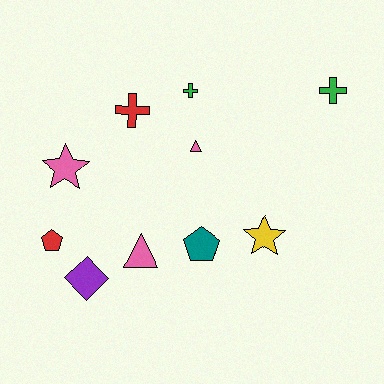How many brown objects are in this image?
There are no brown objects.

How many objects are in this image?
There are 10 objects.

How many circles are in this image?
There are no circles.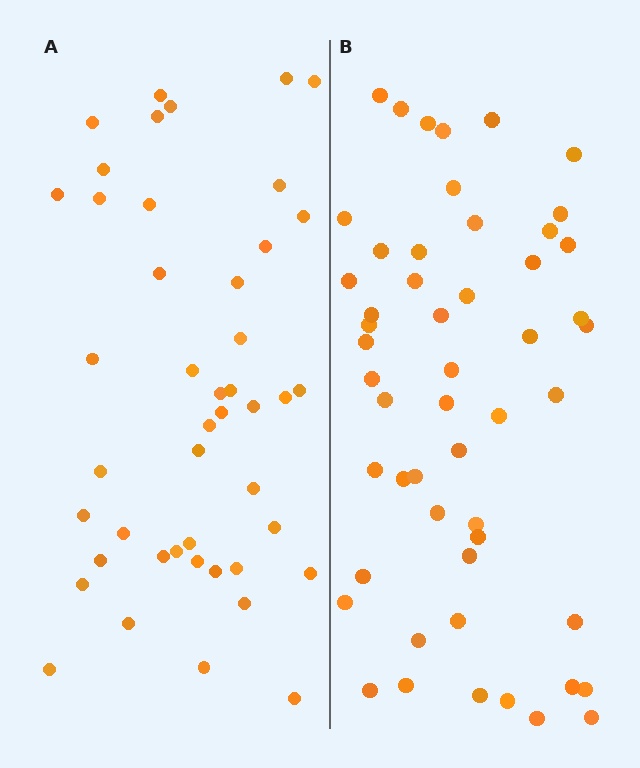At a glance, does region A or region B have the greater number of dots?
Region B (the right region) has more dots.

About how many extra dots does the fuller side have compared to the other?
Region B has roughly 8 or so more dots than region A.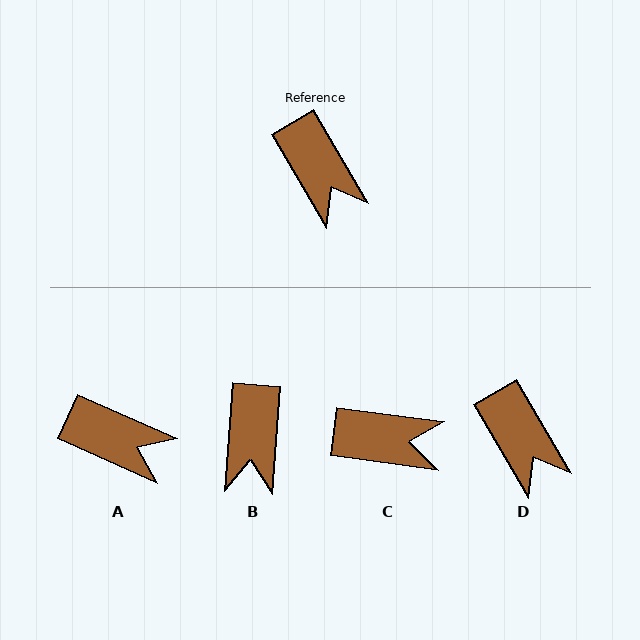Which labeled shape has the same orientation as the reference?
D.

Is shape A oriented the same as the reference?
No, it is off by about 35 degrees.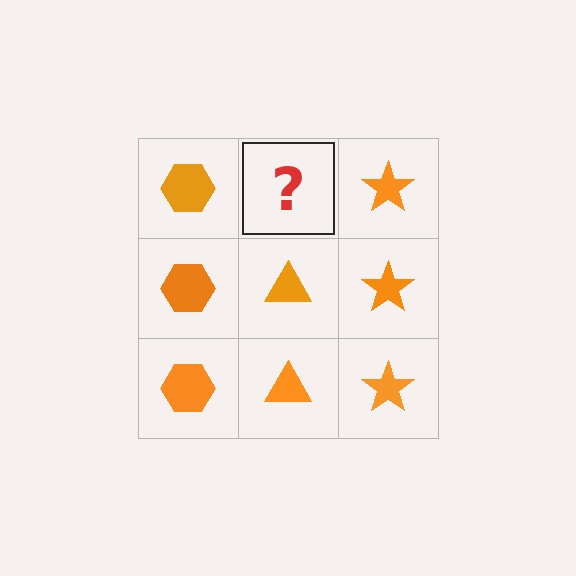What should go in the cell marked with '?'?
The missing cell should contain an orange triangle.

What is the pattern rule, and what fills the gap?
The rule is that each column has a consistent shape. The gap should be filled with an orange triangle.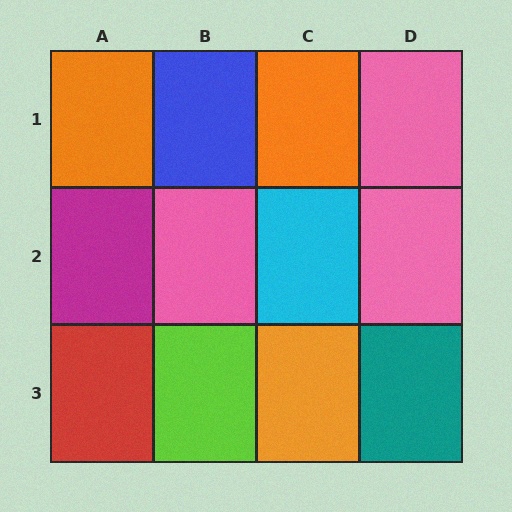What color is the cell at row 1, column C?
Orange.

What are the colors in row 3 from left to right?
Red, lime, orange, teal.